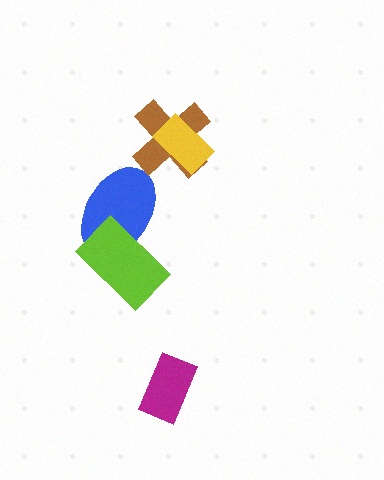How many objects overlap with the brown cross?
1 object overlaps with the brown cross.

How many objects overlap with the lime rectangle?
1 object overlaps with the lime rectangle.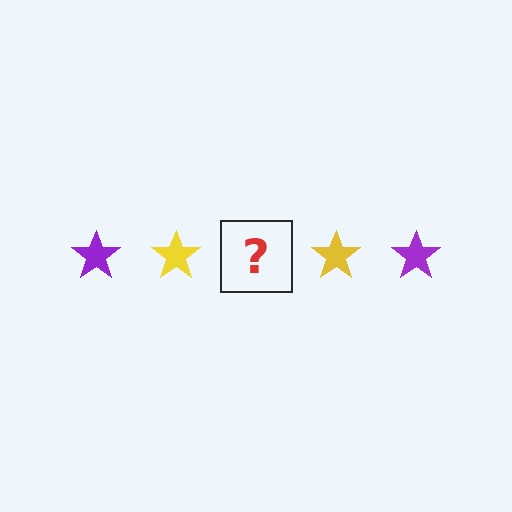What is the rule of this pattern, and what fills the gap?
The rule is that the pattern cycles through purple, yellow stars. The gap should be filled with a purple star.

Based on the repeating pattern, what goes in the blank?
The blank should be a purple star.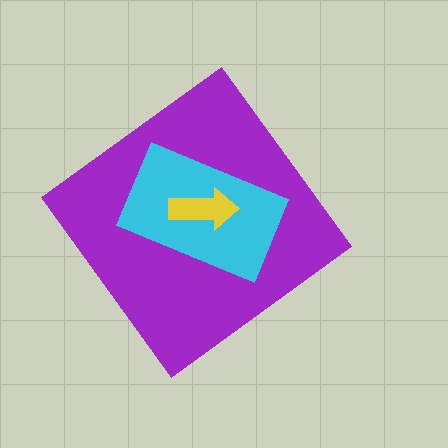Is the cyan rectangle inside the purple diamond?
Yes.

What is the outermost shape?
The purple diamond.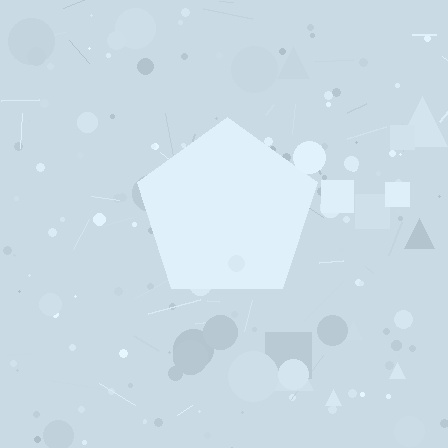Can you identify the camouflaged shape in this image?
The camouflaged shape is a pentagon.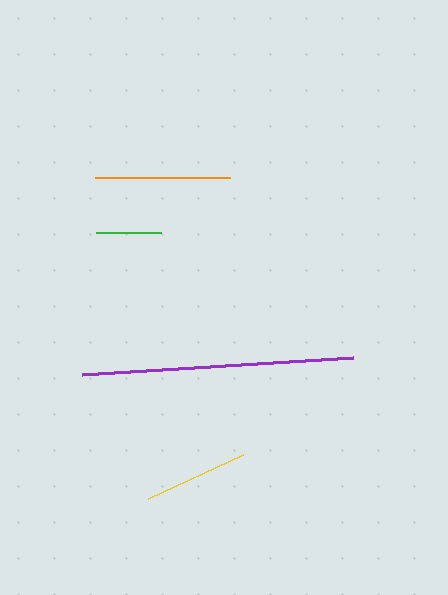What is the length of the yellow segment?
The yellow segment is approximately 105 pixels long.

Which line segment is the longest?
The purple line is the longest at approximately 272 pixels.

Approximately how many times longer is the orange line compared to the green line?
The orange line is approximately 2.1 times the length of the green line.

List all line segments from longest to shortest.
From longest to shortest: purple, orange, yellow, green.